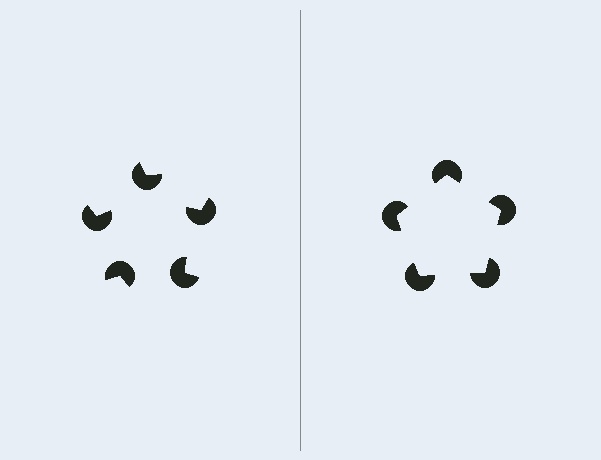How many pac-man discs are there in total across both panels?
10 — 5 on each side.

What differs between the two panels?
The pac-man discs are positioned identically on both sides; only the wedge orientations differ. On the right they align to a pentagon; on the left they are misaligned.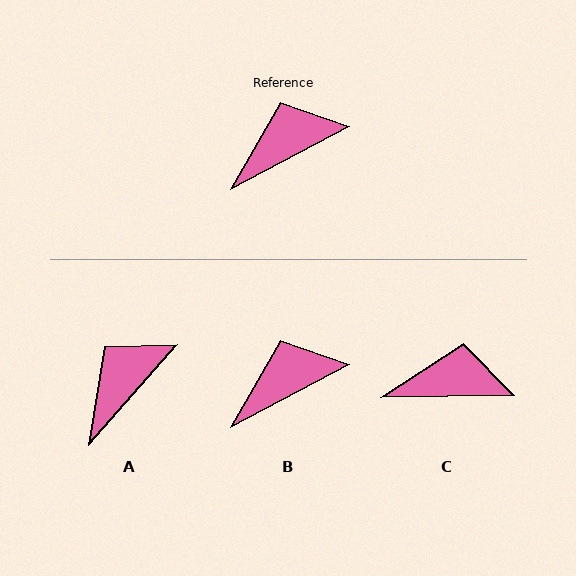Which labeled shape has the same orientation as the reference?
B.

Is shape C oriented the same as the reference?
No, it is off by about 27 degrees.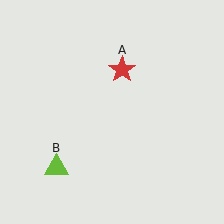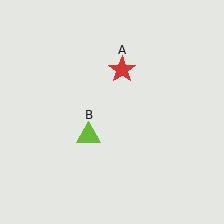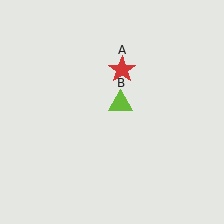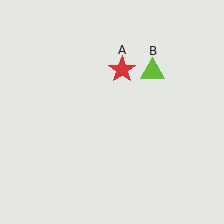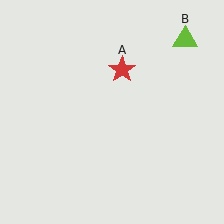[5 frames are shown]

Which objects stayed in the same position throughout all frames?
Red star (object A) remained stationary.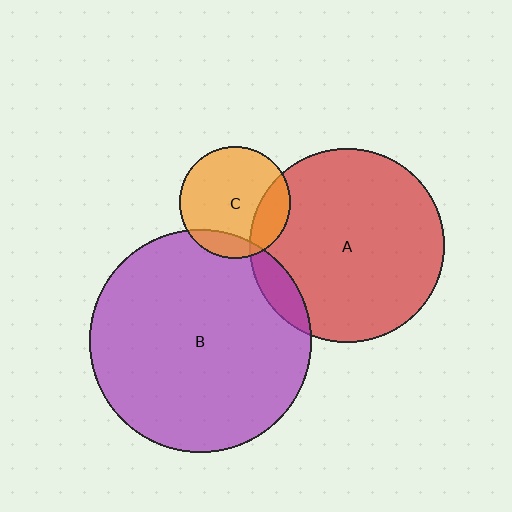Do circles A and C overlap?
Yes.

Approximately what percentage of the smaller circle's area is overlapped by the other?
Approximately 20%.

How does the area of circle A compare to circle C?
Approximately 3.1 times.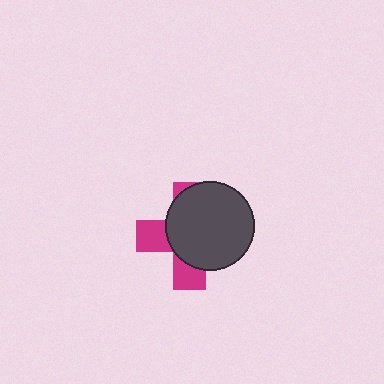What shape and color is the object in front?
The object in front is a dark gray circle.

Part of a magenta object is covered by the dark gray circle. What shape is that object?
It is a cross.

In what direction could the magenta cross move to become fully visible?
The magenta cross could move toward the lower-left. That would shift it out from behind the dark gray circle entirely.